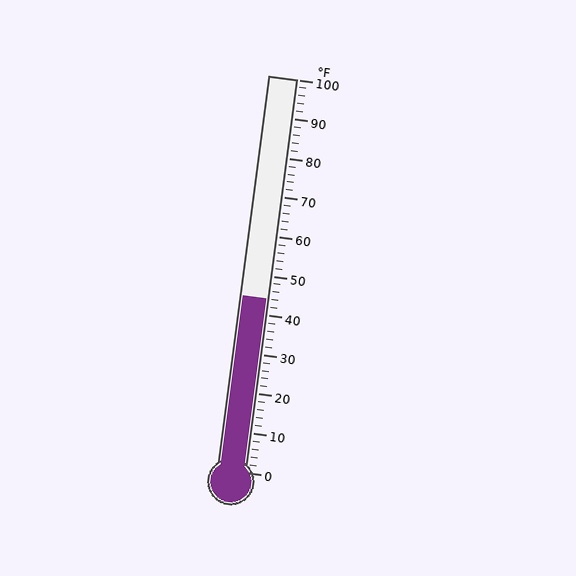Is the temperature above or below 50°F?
The temperature is below 50°F.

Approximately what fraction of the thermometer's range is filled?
The thermometer is filled to approximately 45% of its range.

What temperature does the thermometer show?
The thermometer shows approximately 44°F.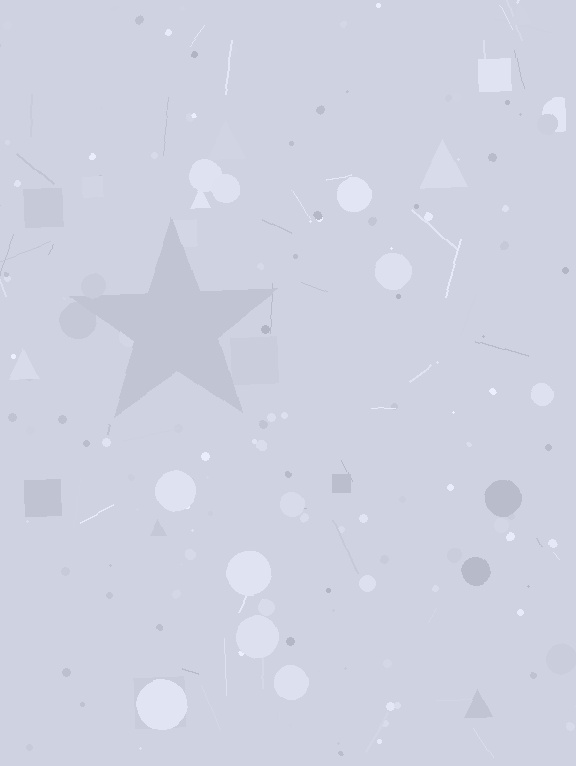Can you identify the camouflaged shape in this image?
The camouflaged shape is a star.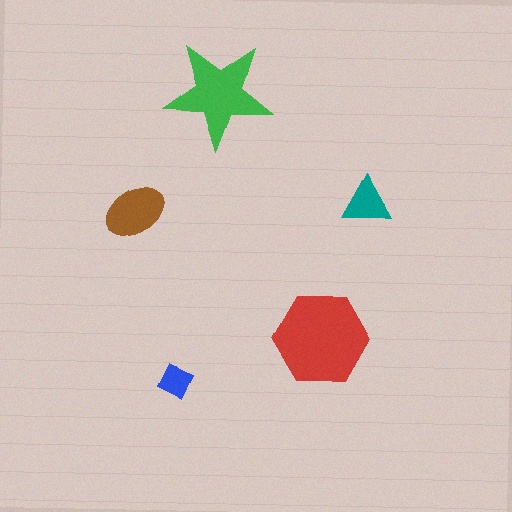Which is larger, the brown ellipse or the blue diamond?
The brown ellipse.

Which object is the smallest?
The blue diamond.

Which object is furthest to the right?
The teal triangle is rightmost.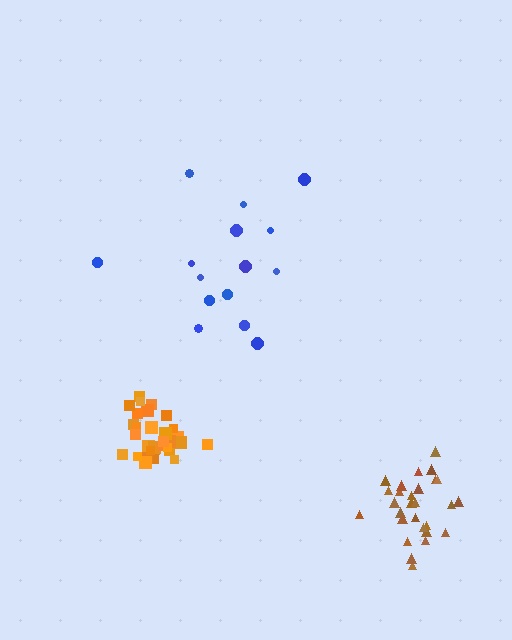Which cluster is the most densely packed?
Orange.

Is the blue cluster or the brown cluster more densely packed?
Brown.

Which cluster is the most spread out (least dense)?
Blue.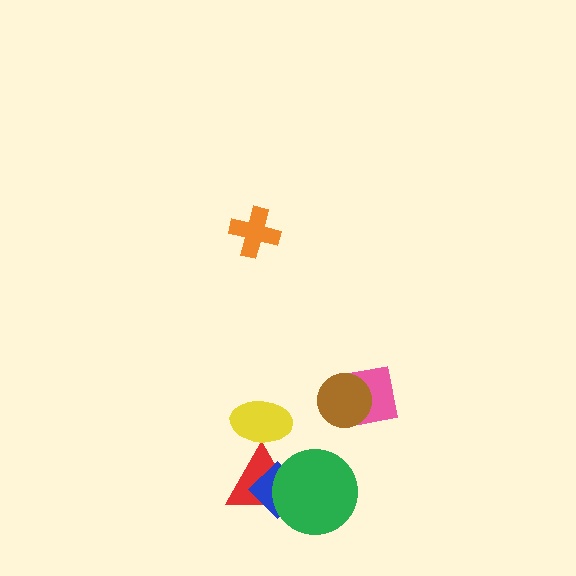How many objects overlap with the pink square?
1 object overlaps with the pink square.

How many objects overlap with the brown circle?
1 object overlaps with the brown circle.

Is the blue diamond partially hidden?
Yes, it is partially covered by another shape.